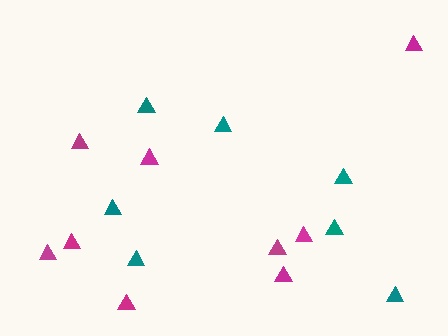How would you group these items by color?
There are 2 groups: one group of magenta triangles (9) and one group of teal triangles (7).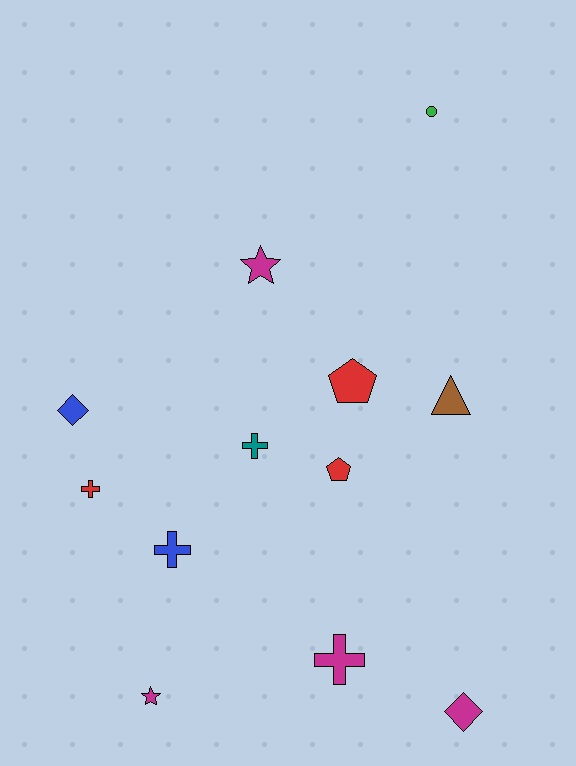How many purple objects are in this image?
There are no purple objects.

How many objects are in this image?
There are 12 objects.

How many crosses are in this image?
There are 4 crosses.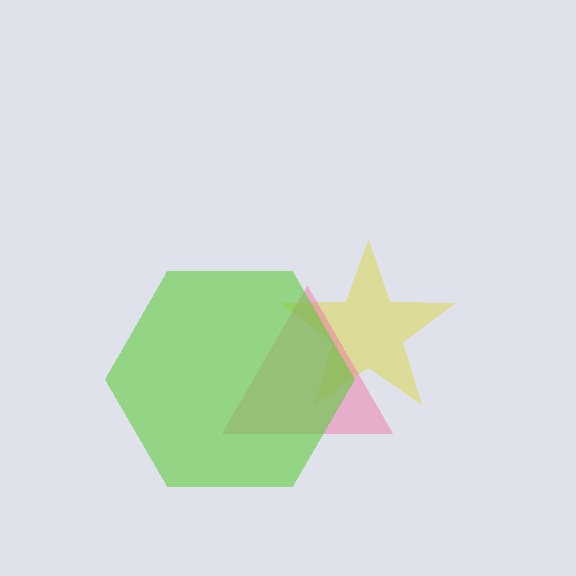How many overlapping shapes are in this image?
There are 3 overlapping shapes in the image.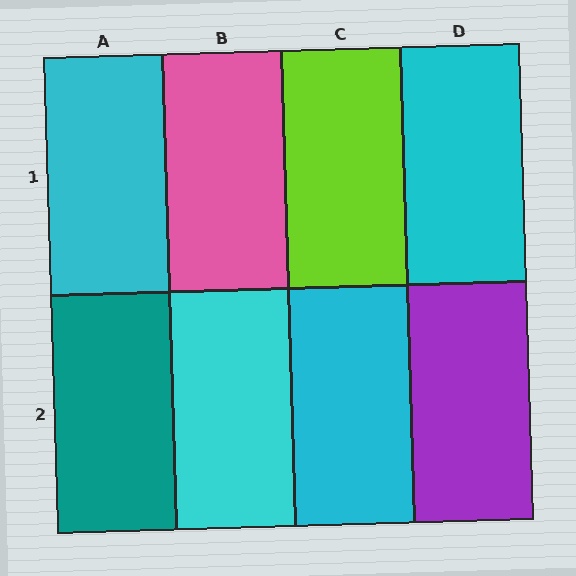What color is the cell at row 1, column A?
Cyan.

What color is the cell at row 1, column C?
Lime.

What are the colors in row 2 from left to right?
Teal, cyan, cyan, purple.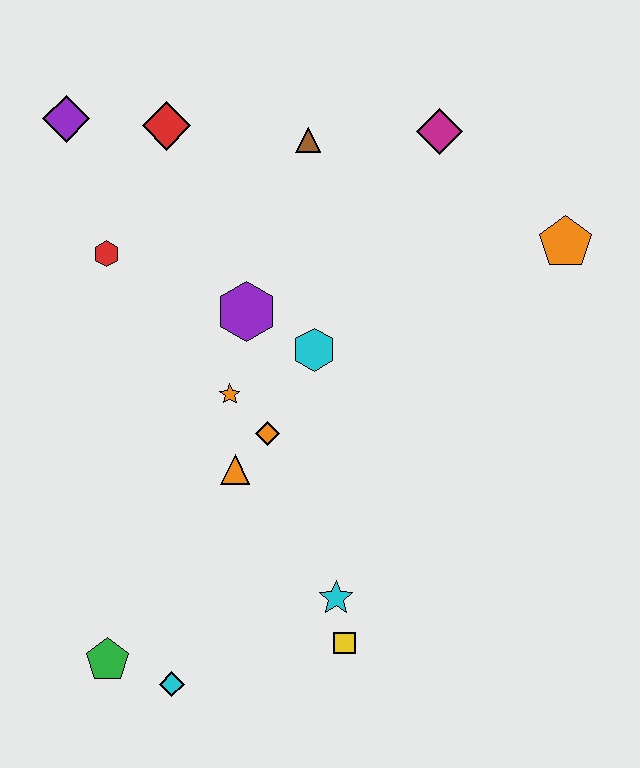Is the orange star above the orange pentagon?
No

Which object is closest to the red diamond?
The purple diamond is closest to the red diamond.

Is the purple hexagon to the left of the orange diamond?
Yes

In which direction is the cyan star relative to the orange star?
The cyan star is below the orange star.